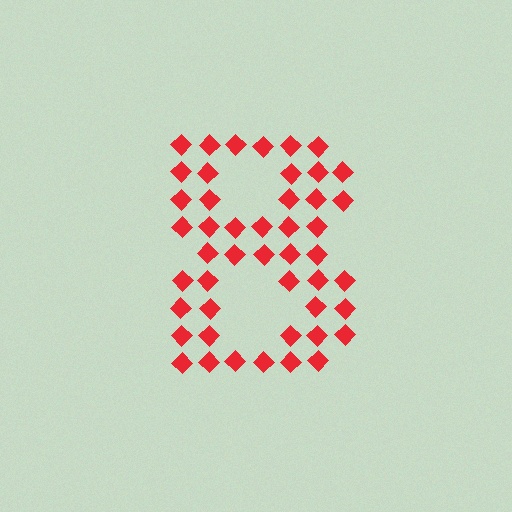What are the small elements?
The small elements are diamonds.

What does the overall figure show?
The overall figure shows the digit 8.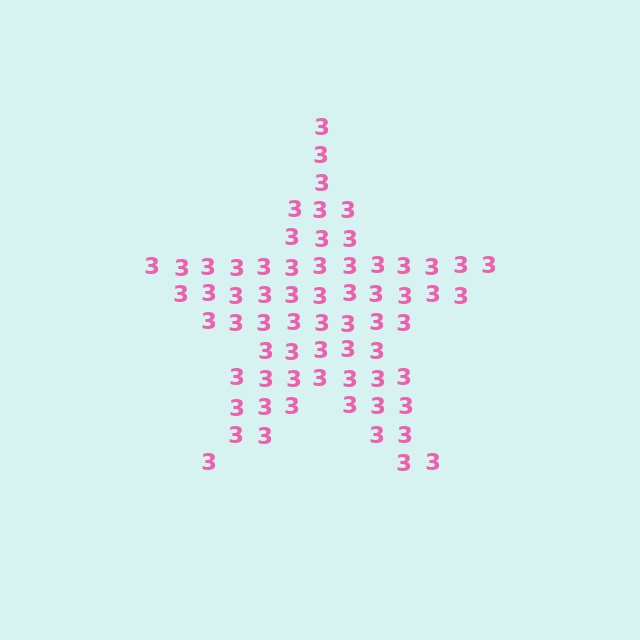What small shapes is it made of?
It is made of small digit 3's.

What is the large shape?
The large shape is a star.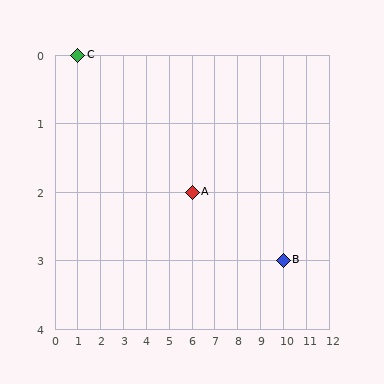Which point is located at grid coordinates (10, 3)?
Point B is at (10, 3).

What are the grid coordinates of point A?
Point A is at grid coordinates (6, 2).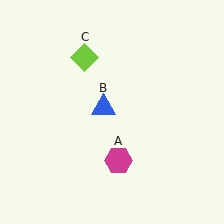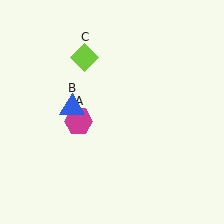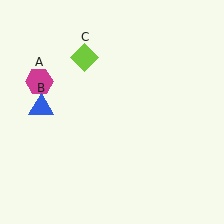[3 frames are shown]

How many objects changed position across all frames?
2 objects changed position: magenta hexagon (object A), blue triangle (object B).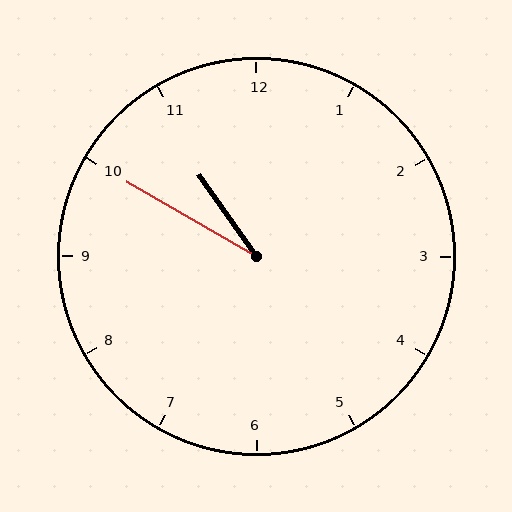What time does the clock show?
10:50.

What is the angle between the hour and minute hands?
Approximately 25 degrees.